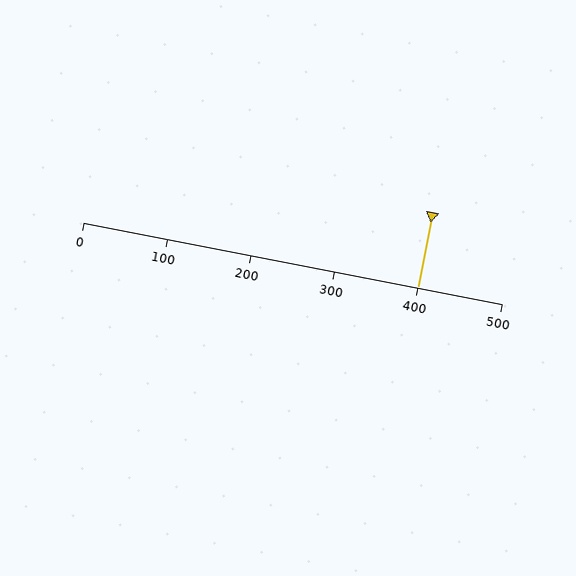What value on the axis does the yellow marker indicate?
The marker indicates approximately 400.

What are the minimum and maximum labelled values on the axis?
The axis runs from 0 to 500.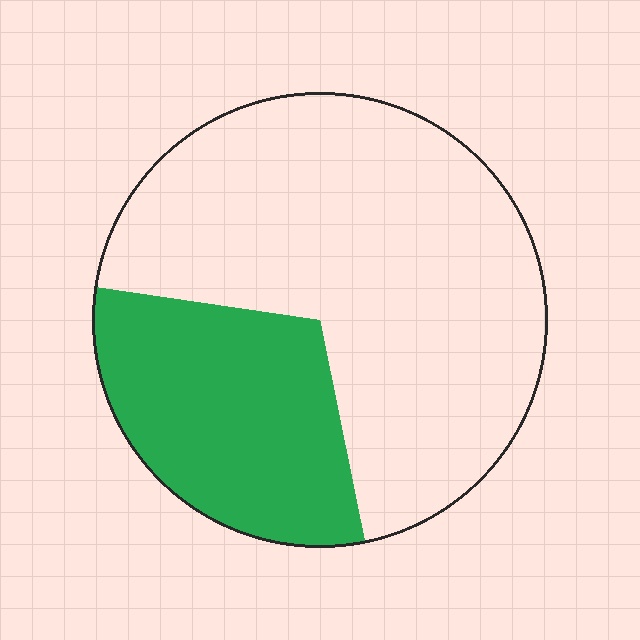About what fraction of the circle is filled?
About one third (1/3).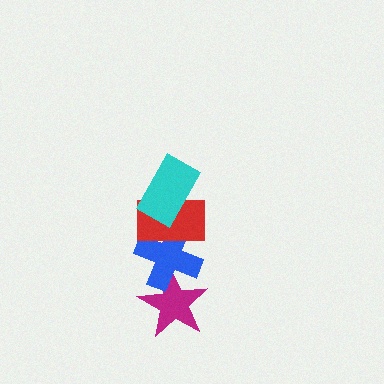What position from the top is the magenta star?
The magenta star is 4th from the top.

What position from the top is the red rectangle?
The red rectangle is 2nd from the top.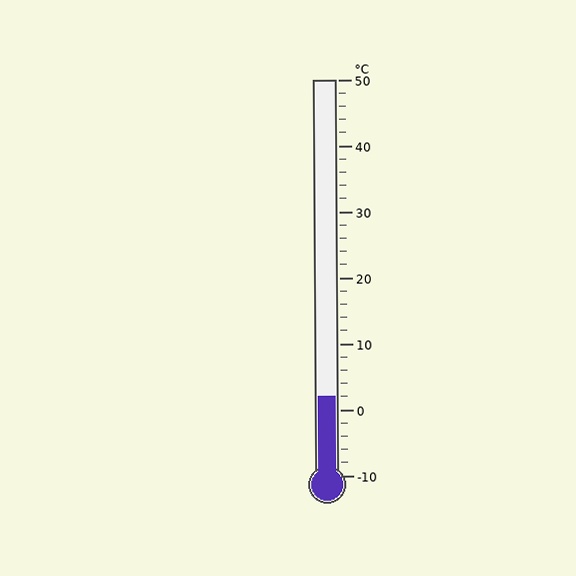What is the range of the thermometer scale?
The thermometer scale ranges from -10°C to 50°C.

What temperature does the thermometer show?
The thermometer shows approximately 2°C.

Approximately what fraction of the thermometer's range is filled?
The thermometer is filled to approximately 20% of its range.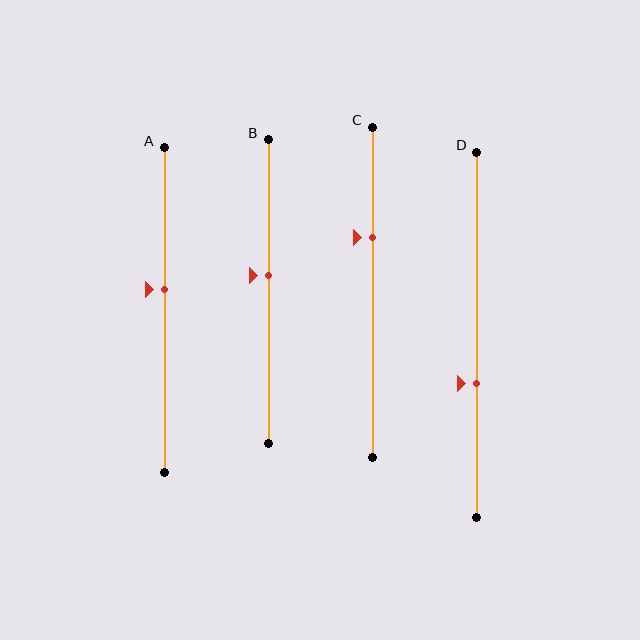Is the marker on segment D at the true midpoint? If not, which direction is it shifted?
No, the marker on segment D is shifted downward by about 13% of the segment length.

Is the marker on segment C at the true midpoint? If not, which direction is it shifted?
No, the marker on segment C is shifted upward by about 17% of the segment length.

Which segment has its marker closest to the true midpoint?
Segment B has its marker closest to the true midpoint.